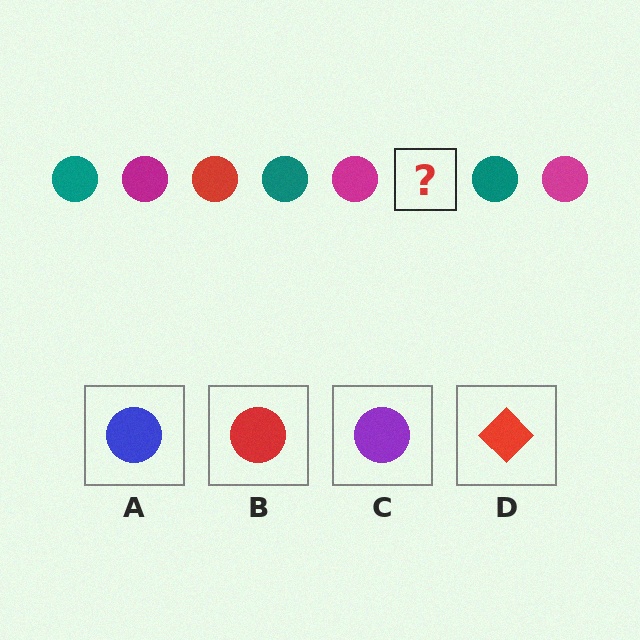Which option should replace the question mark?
Option B.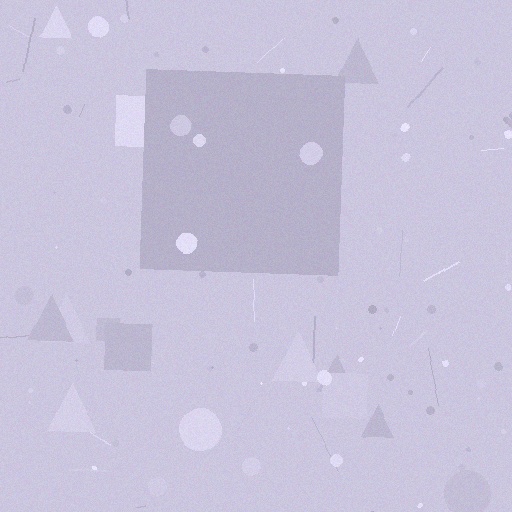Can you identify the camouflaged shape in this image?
The camouflaged shape is a square.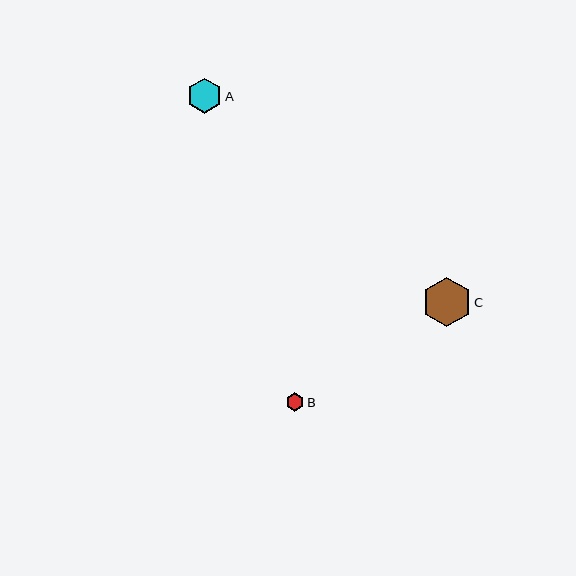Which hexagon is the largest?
Hexagon C is the largest with a size of approximately 49 pixels.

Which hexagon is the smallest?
Hexagon B is the smallest with a size of approximately 18 pixels.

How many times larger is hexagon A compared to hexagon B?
Hexagon A is approximately 1.9 times the size of hexagon B.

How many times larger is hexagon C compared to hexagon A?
Hexagon C is approximately 1.4 times the size of hexagon A.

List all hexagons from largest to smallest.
From largest to smallest: C, A, B.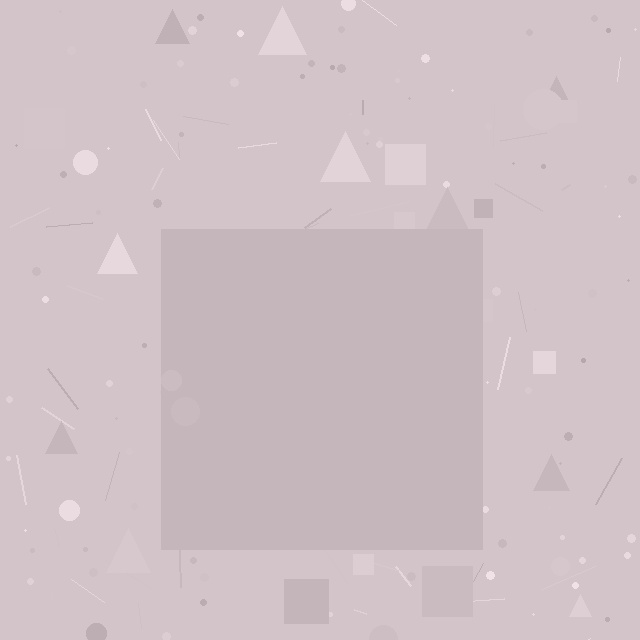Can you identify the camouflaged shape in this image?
The camouflaged shape is a square.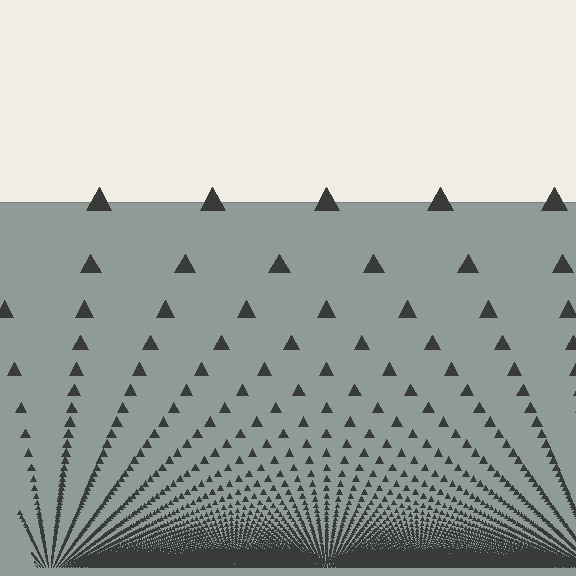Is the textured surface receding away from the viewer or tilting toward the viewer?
The surface appears to tilt toward the viewer. Texture elements get larger and sparser toward the top.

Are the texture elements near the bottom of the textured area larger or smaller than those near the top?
Smaller. The gradient is inverted — elements near the bottom are smaller and denser.